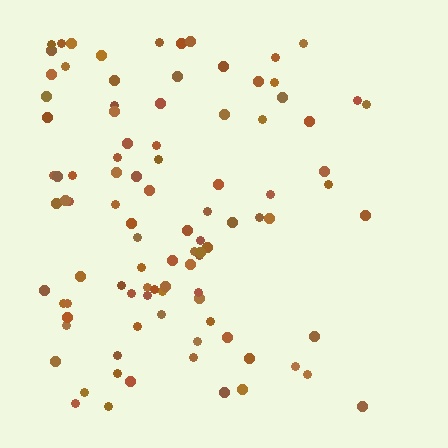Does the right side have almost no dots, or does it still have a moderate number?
Still a moderate number, just noticeably fewer than the left.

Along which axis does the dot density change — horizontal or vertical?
Horizontal.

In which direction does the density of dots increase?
From right to left, with the left side densest.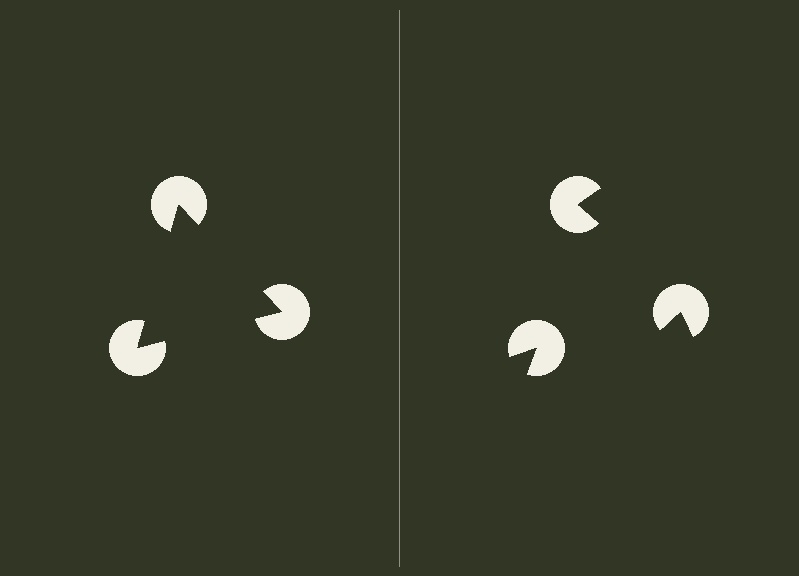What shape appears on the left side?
An illusory triangle.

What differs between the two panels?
The pac-man discs are positioned identically on both sides; only the wedge orientations differ. On the left they align to a triangle; on the right they are misaligned.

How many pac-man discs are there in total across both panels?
6 — 3 on each side.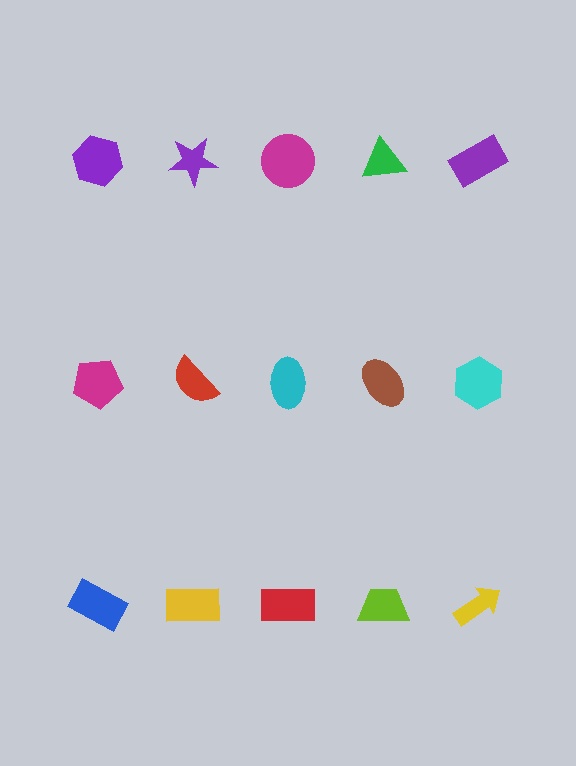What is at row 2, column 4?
A brown ellipse.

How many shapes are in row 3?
5 shapes.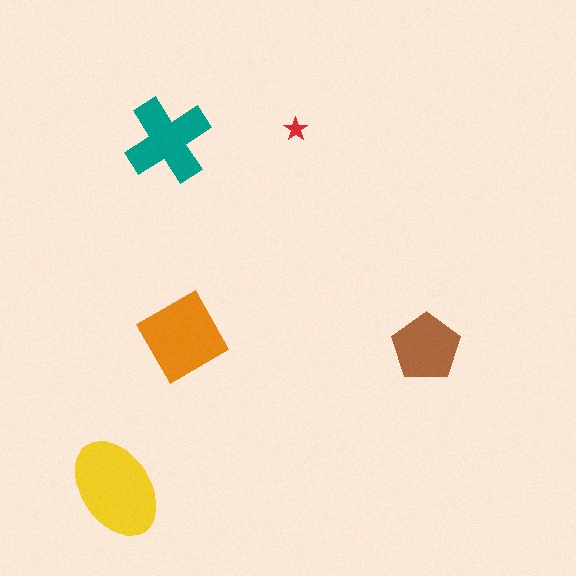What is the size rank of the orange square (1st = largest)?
2nd.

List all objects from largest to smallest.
The yellow ellipse, the orange square, the teal cross, the brown pentagon, the red star.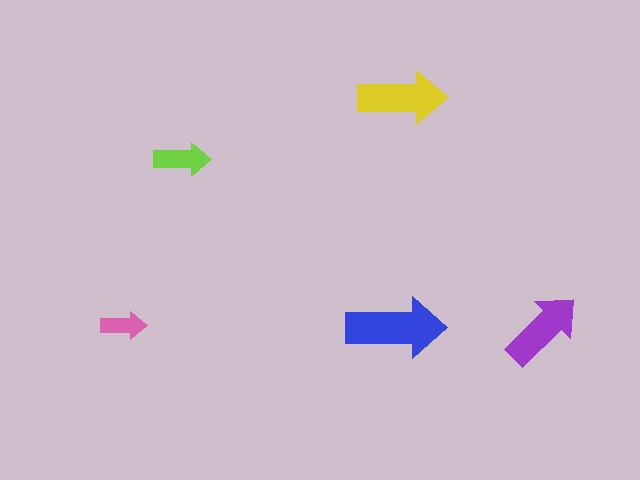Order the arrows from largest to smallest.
the blue one, the yellow one, the purple one, the lime one, the pink one.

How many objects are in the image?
There are 5 objects in the image.